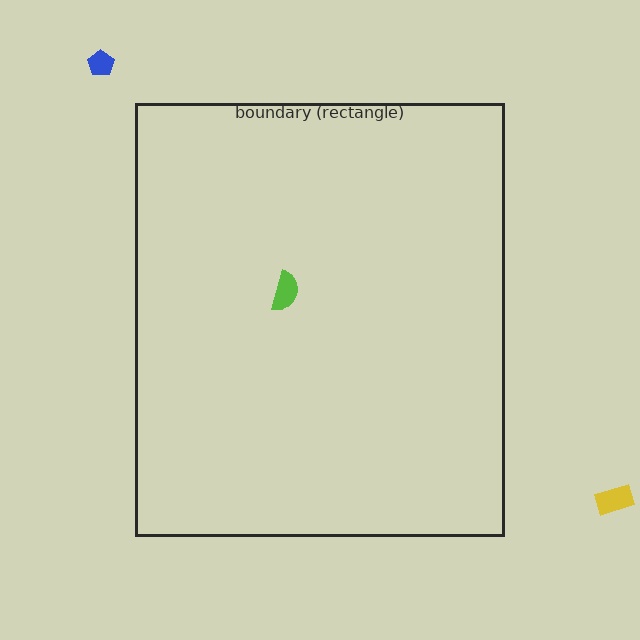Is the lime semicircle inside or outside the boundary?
Inside.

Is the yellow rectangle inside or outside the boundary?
Outside.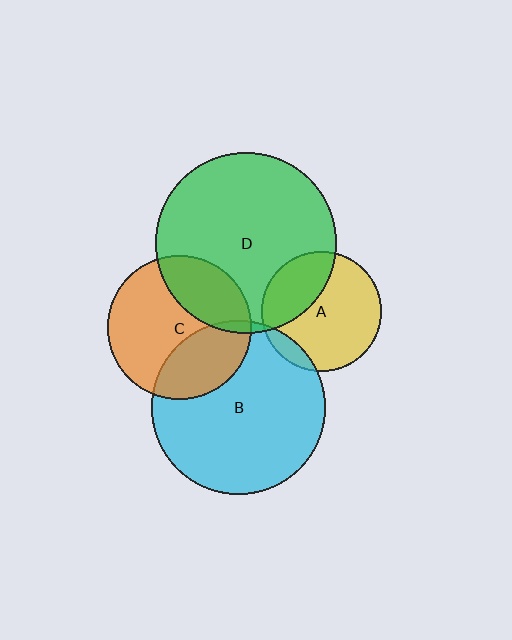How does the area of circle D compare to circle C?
Approximately 1.6 times.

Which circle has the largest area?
Circle D (green).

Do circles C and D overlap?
Yes.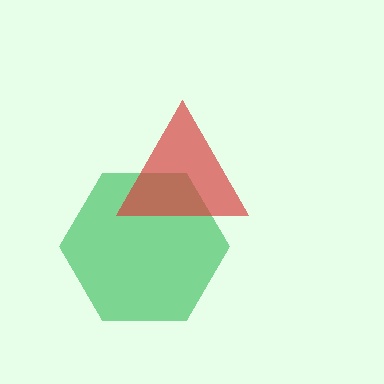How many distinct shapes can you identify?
There are 2 distinct shapes: a green hexagon, a red triangle.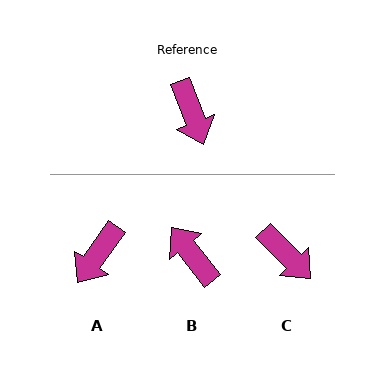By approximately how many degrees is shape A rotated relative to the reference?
Approximately 56 degrees clockwise.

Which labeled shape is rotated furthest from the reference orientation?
B, about 162 degrees away.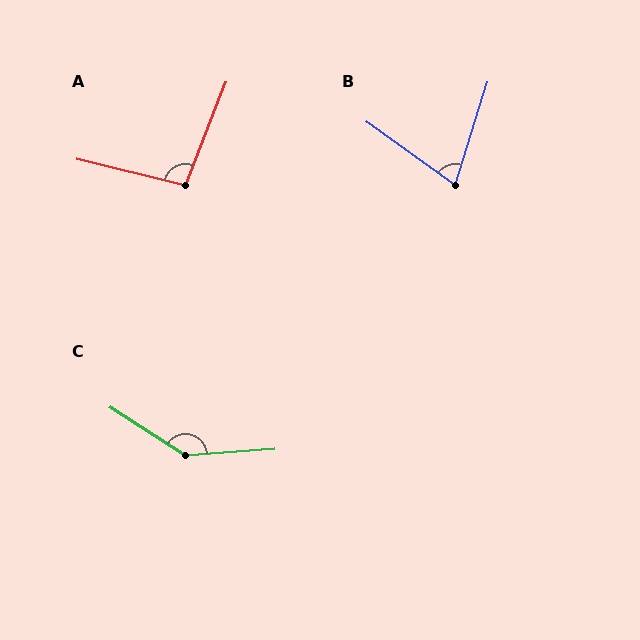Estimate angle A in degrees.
Approximately 98 degrees.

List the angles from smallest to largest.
B (72°), A (98°), C (143°).